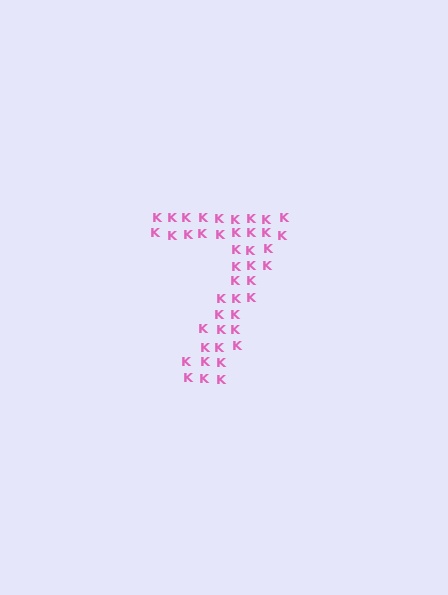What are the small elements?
The small elements are letter K's.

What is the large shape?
The large shape is the digit 7.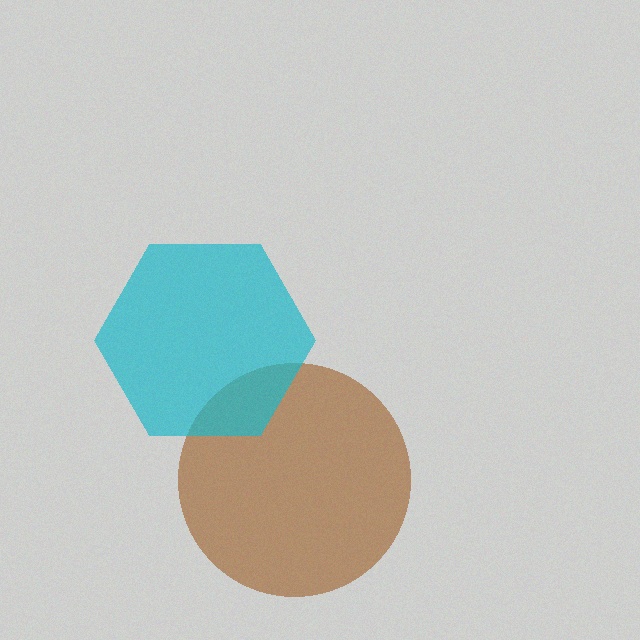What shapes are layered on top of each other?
The layered shapes are: a brown circle, a cyan hexagon.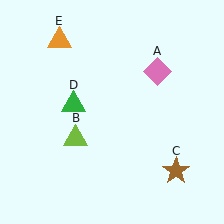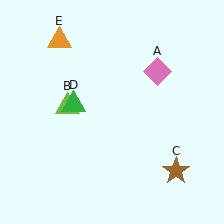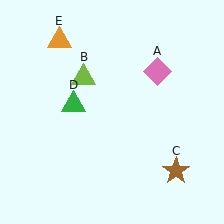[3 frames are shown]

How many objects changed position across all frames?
1 object changed position: lime triangle (object B).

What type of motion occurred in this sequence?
The lime triangle (object B) rotated clockwise around the center of the scene.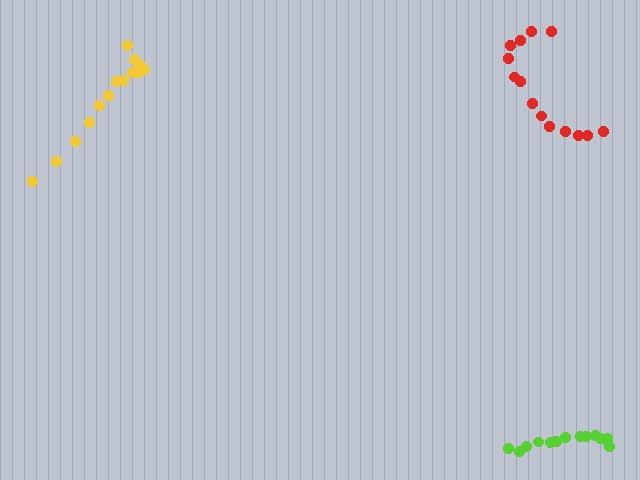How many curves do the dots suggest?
There are 3 distinct paths.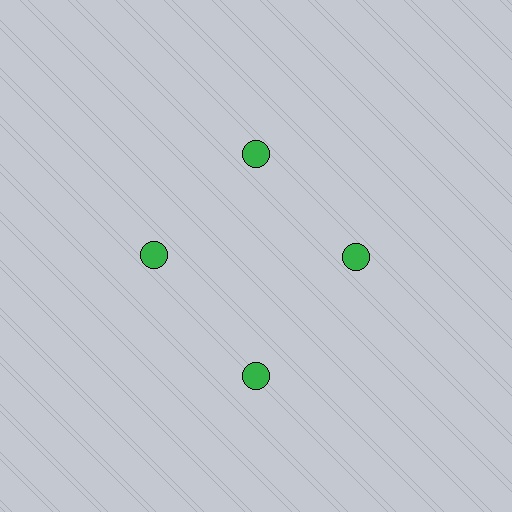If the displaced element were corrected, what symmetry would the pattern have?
It would have 4-fold rotational symmetry — the pattern would map onto itself every 90 degrees.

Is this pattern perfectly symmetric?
No. The 4 green circles are arranged in a ring, but one element near the 6 o'clock position is pushed outward from the center, breaking the 4-fold rotational symmetry.